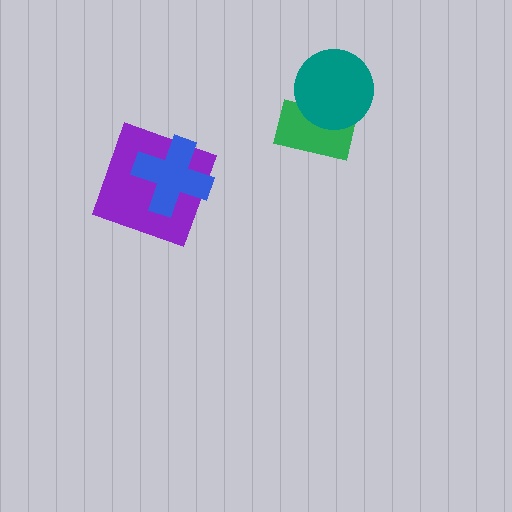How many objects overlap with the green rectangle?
1 object overlaps with the green rectangle.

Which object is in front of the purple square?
The blue cross is in front of the purple square.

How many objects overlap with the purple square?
1 object overlaps with the purple square.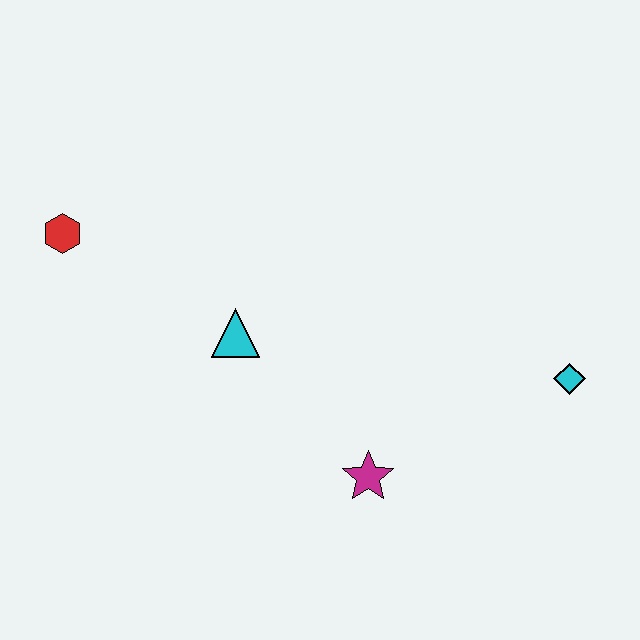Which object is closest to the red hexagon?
The cyan triangle is closest to the red hexagon.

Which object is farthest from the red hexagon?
The cyan diamond is farthest from the red hexagon.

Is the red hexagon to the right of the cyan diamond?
No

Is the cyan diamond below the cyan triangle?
Yes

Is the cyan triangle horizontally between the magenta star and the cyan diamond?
No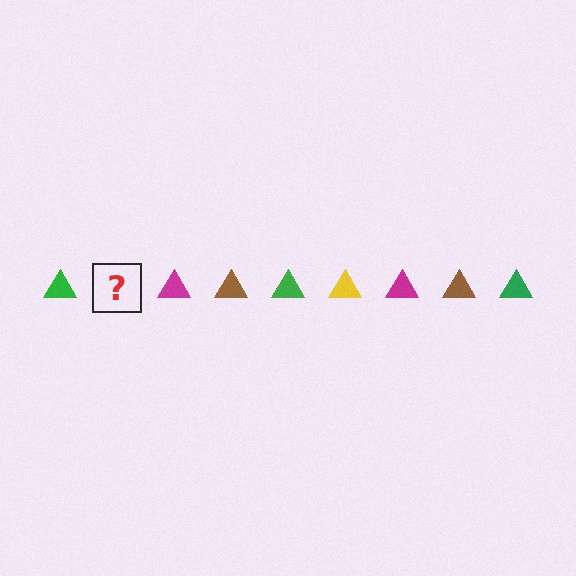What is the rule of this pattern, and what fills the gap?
The rule is that the pattern cycles through green, yellow, magenta, brown triangles. The gap should be filled with a yellow triangle.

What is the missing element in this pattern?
The missing element is a yellow triangle.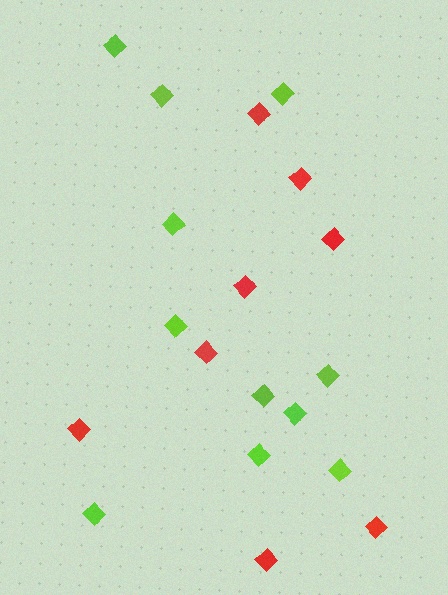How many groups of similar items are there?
There are 2 groups: one group of lime diamonds (11) and one group of red diamonds (8).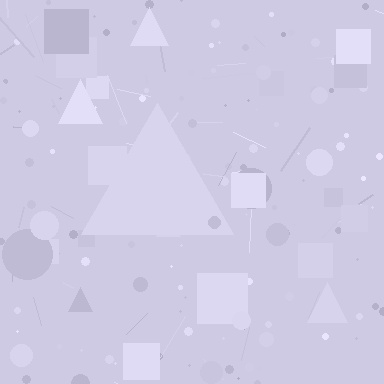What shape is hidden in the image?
A triangle is hidden in the image.